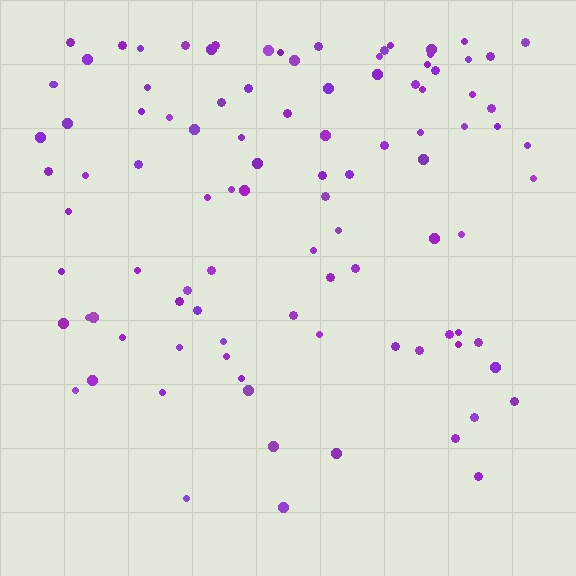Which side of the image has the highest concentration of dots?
The top.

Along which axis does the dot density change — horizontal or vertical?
Vertical.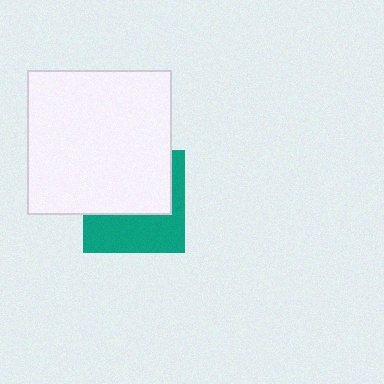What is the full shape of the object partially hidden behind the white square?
The partially hidden object is a teal square.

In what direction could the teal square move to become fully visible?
The teal square could move down. That would shift it out from behind the white square entirely.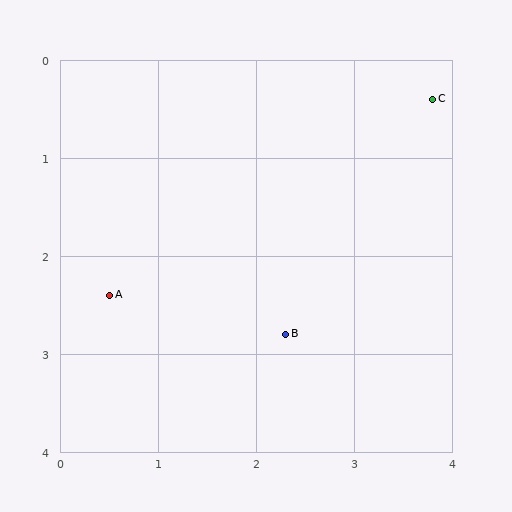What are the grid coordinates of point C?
Point C is at approximately (3.8, 0.4).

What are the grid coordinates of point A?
Point A is at approximately (0.5, 2.4).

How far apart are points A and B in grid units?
Points A and B are about 1.8 grid units apart.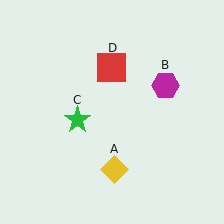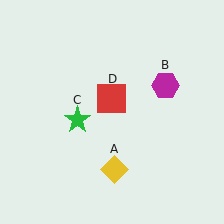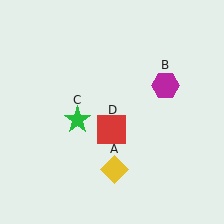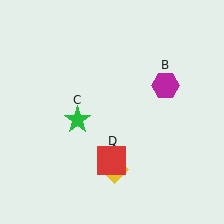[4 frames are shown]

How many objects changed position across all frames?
1 object changed position: red square (object D).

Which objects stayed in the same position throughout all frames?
Yellow diamond (object A) and magenta hexagon (object B) and green star (object C) remained stationary.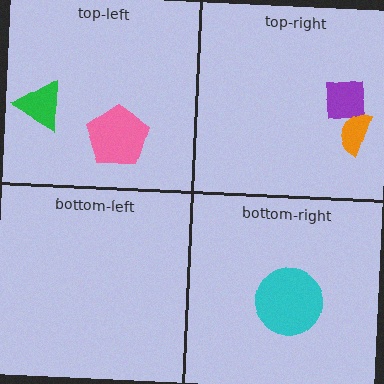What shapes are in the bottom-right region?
The cyan circle.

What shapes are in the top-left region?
The green triangle, the pink pentagon.